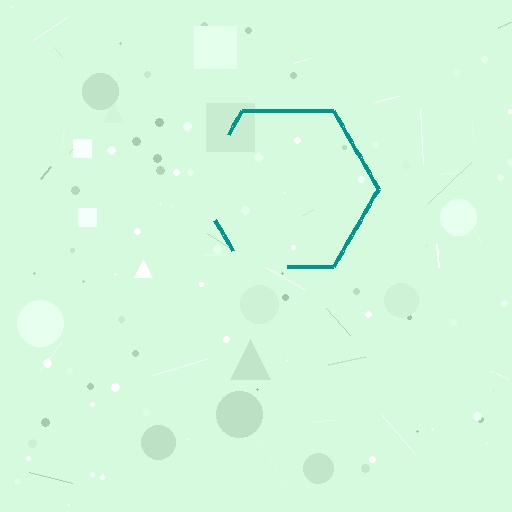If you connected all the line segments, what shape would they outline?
They would outline a hexagon.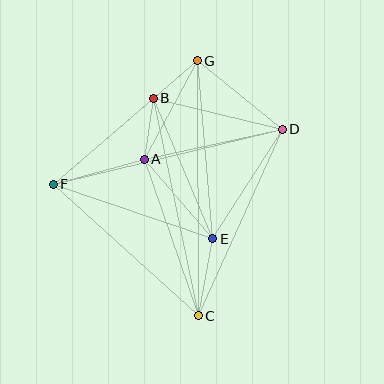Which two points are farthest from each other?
Points C and G are farthest from each other.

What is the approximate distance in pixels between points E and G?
The distance between E and G is approximately 179 pixels.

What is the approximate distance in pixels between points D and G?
The distance between D and G is approximately 109 pixels.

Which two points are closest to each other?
Points B and G are closest to each other.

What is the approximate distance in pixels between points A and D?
The distance between A and D is approximately 141 pixels.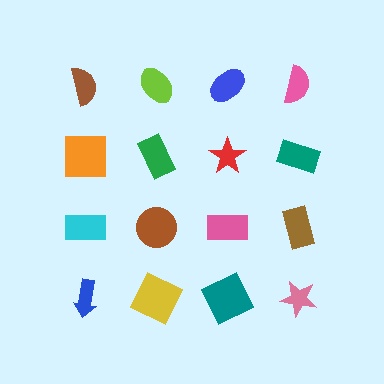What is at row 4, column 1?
A blue arrow.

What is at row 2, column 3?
A red star.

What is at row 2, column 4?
A teal rectangle.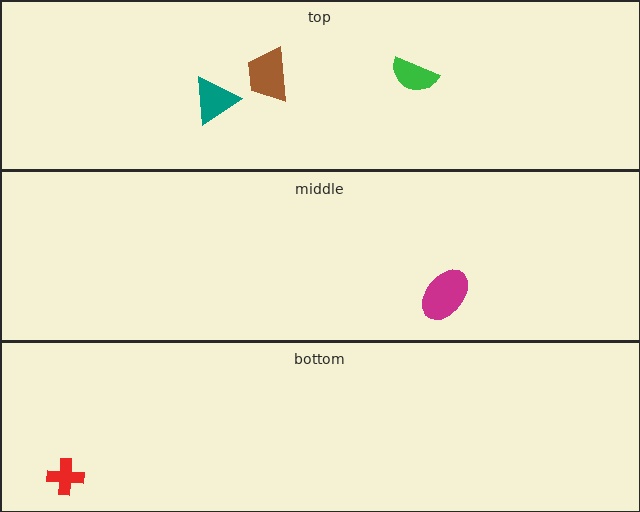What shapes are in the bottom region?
The red cross.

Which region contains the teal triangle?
The top region.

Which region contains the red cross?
The bottom region.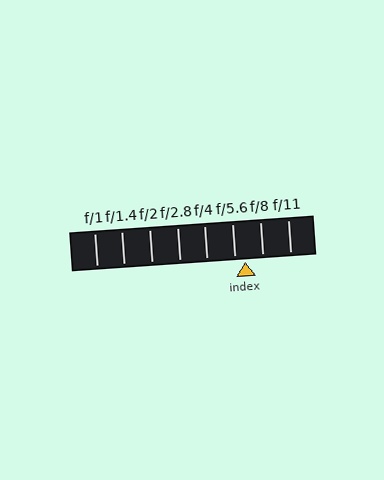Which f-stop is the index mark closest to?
The index mark is closest to f/5.6.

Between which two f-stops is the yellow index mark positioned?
The index mark is between f/5.6 and f/8.